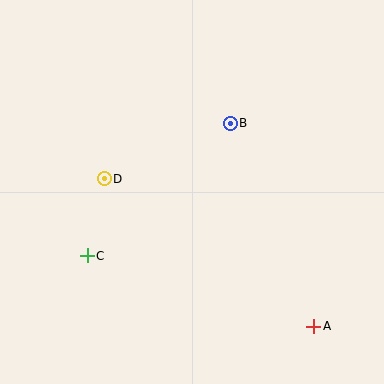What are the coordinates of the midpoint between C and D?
The midpoint between C and D is at (96, 217).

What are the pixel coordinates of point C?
Point C is at (87, 256).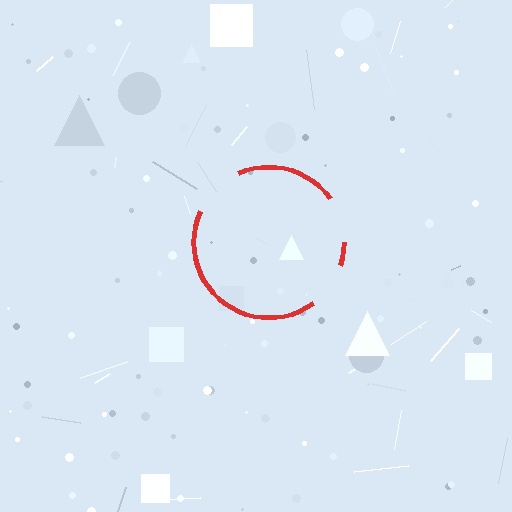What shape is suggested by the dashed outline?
The dashed outline suggests a circle.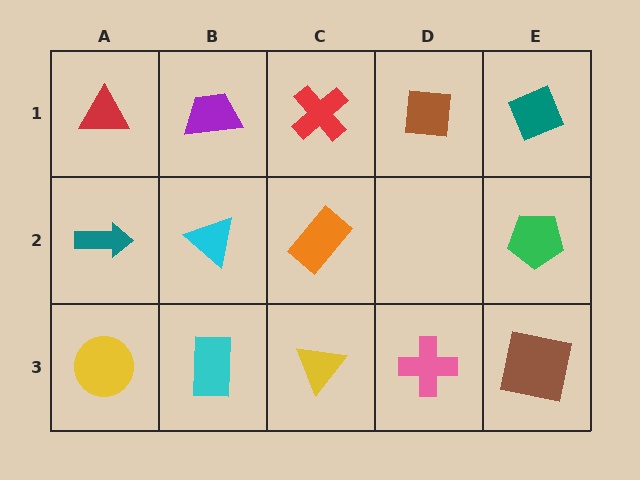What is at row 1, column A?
A red triangle.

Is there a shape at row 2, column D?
No, that cell is empty.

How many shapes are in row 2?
4 shapes.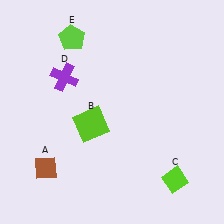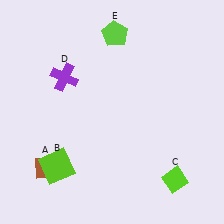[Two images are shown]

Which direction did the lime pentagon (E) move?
The lime pentagon (E) moved right.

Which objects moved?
The objects that moved are: the lime square (B), the lime pentagon (E).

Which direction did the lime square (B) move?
The lime square (B) moved down.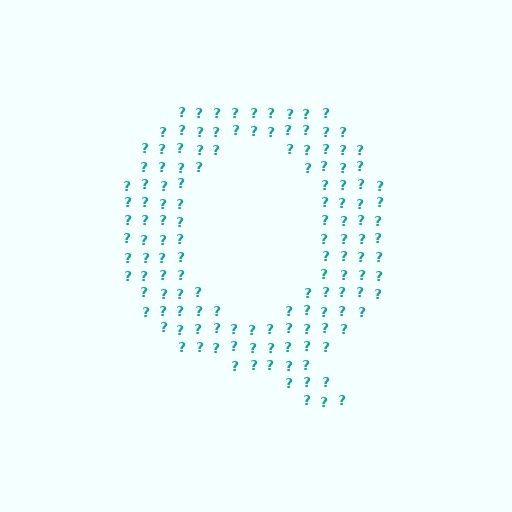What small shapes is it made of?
It is made of small question marks.